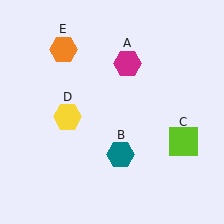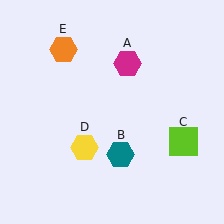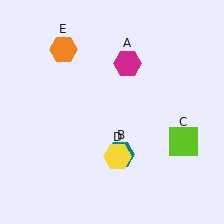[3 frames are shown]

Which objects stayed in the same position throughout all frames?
Magenta hexagon (object A) and teal hexagon (object B) and lime square (object C) and orange hexagon (object E) remained stationary.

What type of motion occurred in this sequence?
The yellow hexagon (object D) rotated counterclockwise around the center of the scene.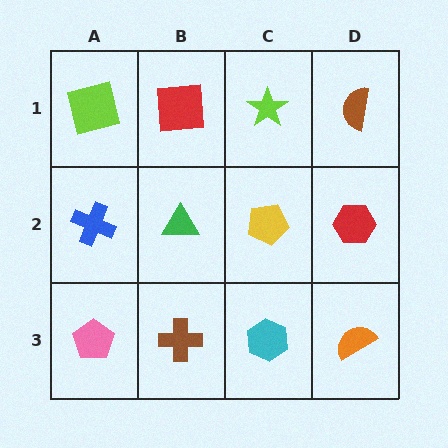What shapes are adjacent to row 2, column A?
A lime square (row 1, column A), a pink pentagon (row 3, column A), a green triangle (row 2, column B).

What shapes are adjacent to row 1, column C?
A yellow pentagon (row 2, column C), a red square (row 1, column B), a brown semicircle (row 1, column D).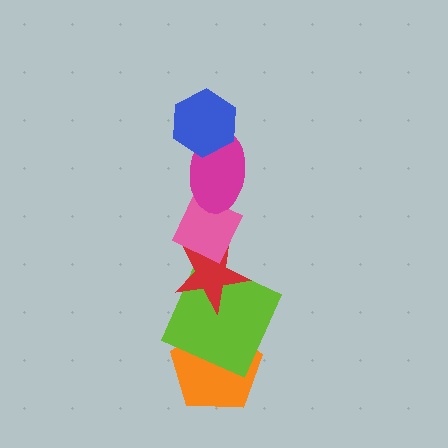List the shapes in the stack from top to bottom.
From top to bottom: the blue hexagon, the magenta ellipse, the pink diamond, the red star, the lime square, the orange pentagon.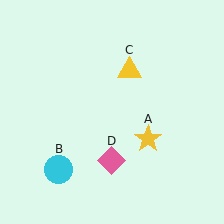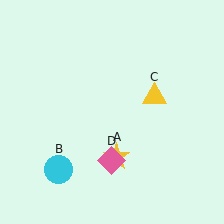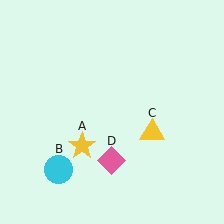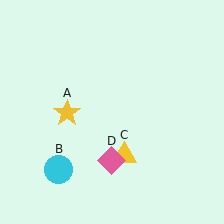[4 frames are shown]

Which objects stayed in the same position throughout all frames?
Cyan circle (object B) and pink diamond (object D) remained stationary.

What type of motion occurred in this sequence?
The yellow star (object A), yellow triangle (object C) rotated clockwise around the center of the scene.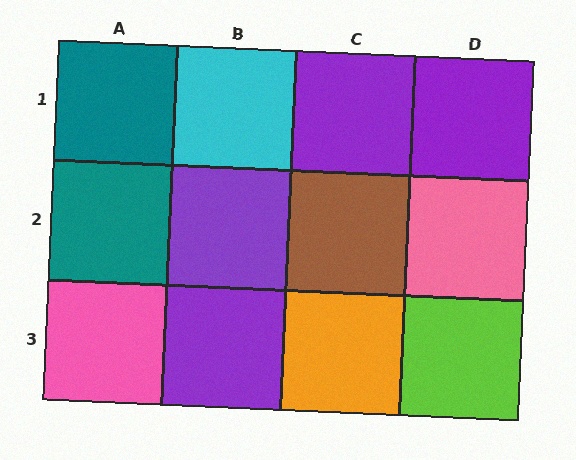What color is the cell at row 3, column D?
Lime.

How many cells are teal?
2 cells are teal.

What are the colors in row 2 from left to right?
Teal, purple, brown, pink.